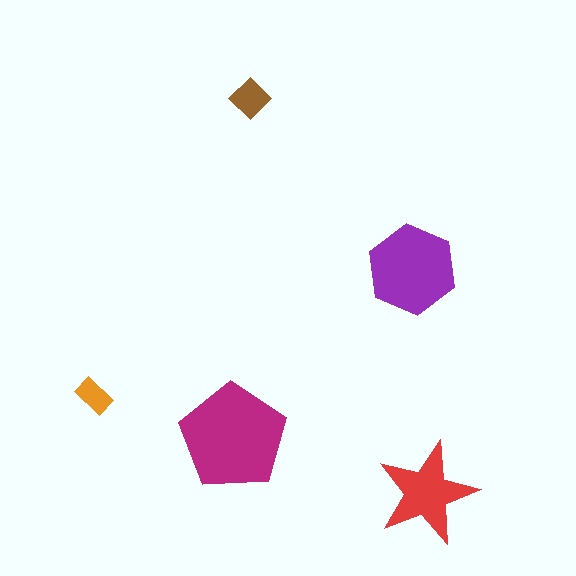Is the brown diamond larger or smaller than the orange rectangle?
Larger.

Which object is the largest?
The magenta pentagon.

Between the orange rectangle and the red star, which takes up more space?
The red star.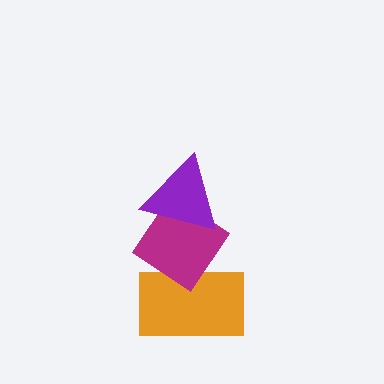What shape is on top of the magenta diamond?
The purple triangle is on top of the magenta diamond.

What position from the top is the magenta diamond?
The magenta diamond is 2nd from the top.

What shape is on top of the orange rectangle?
The magenta diamond is on top of the orange rectangle.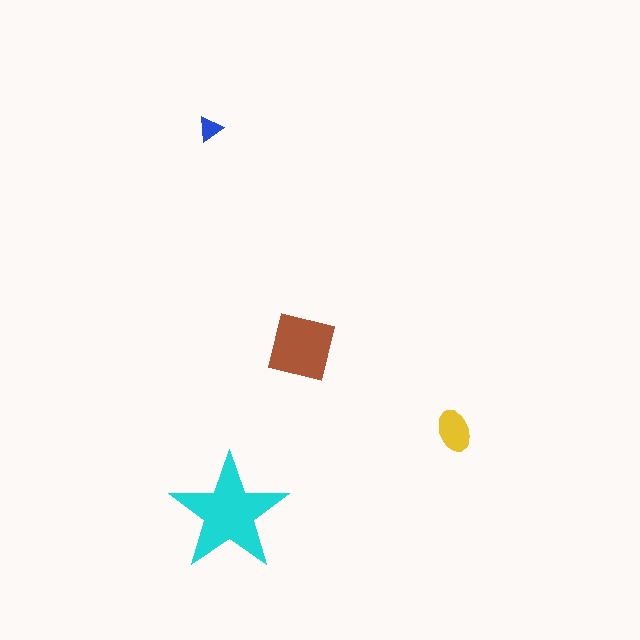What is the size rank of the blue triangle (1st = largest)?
4th.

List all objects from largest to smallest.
The cyan star, the brown square, the yellow ellipse, the blue triangle.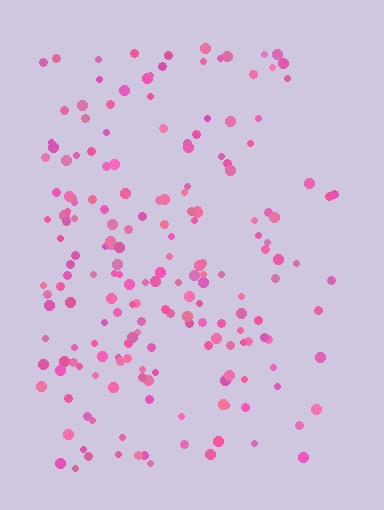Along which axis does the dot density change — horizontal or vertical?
Horizontal.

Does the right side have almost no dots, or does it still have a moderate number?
Still a moderate number, just noticeably fewer than the left.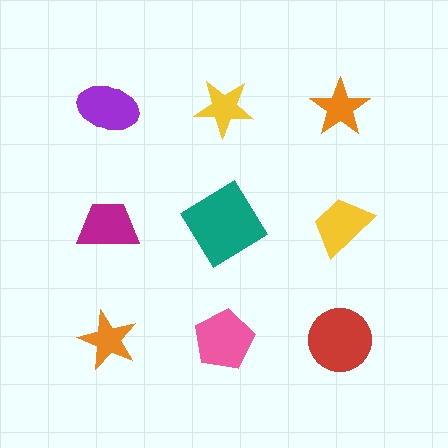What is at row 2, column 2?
A teal diamond.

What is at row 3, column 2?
A pink pentagon.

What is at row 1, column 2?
A yellow star.